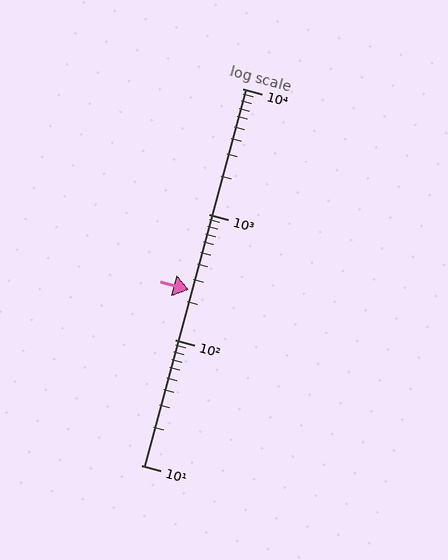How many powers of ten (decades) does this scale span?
The scale spans 3 decades, from 10 to 10000.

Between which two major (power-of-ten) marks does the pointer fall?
The pointer is between 100 and 1000.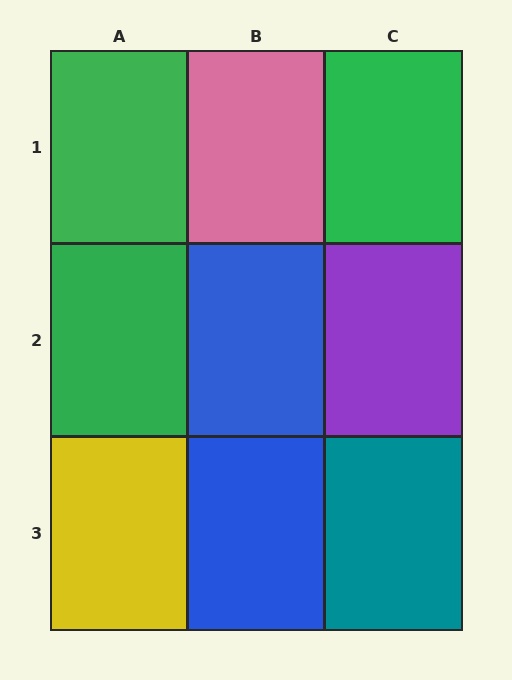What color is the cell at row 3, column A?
Yellow.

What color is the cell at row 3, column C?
Teal.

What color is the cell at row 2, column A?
Green.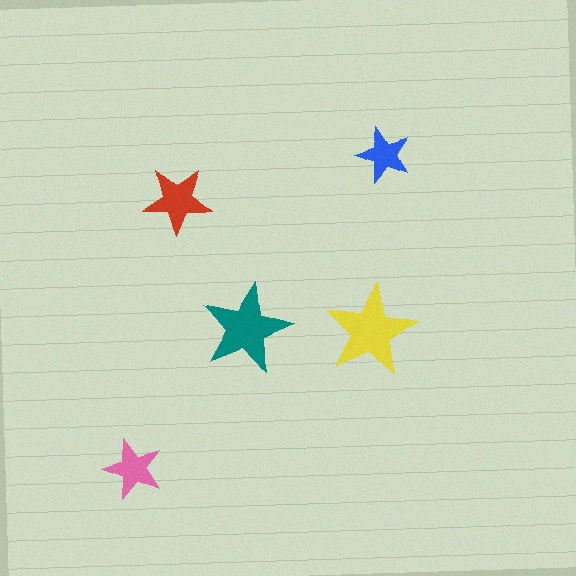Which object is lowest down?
The pink star is bottommost.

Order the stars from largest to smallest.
the yellow one, the teal one, the red one, the pink one, the blue one.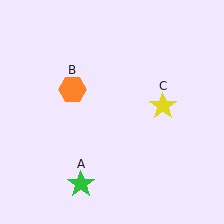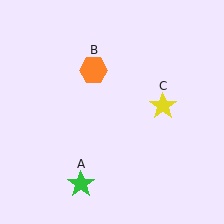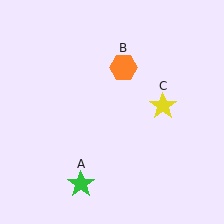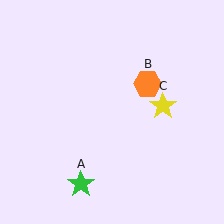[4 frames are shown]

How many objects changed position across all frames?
1 object changed position: orange hexagon (object B).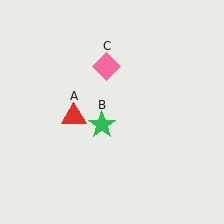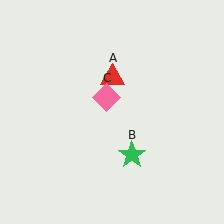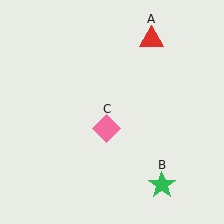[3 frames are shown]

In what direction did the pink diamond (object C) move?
The pink diamond (object C) moved down.